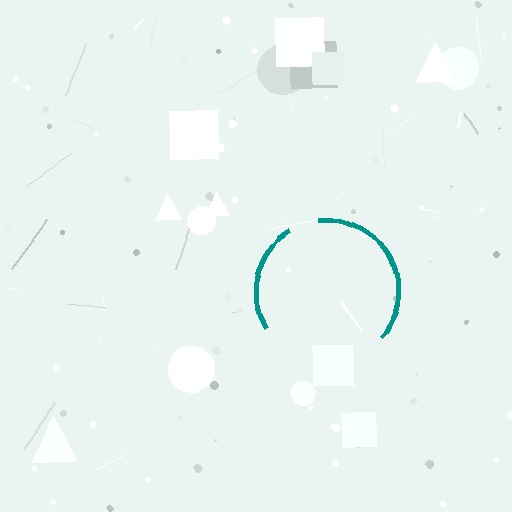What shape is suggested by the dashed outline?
The dashed outline suggests a circle.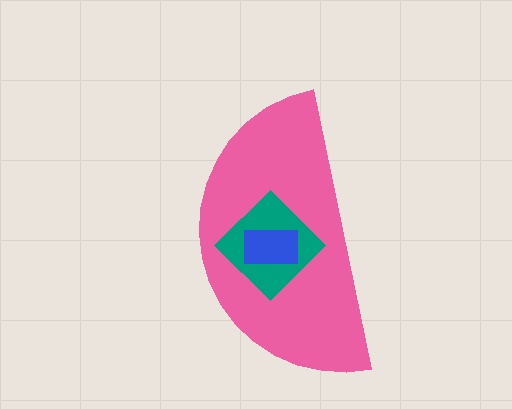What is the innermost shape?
The blue rectangle.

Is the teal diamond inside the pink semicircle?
Yes.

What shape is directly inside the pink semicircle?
The teal diamond.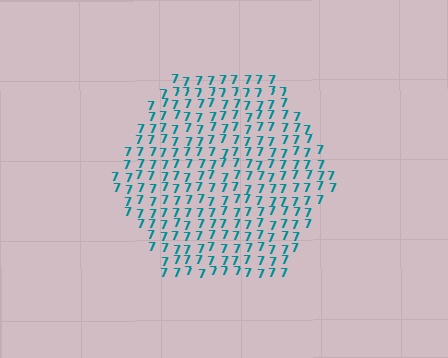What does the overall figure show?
The overall figure shows a hexagon.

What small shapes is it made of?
It is made of small digit 7's.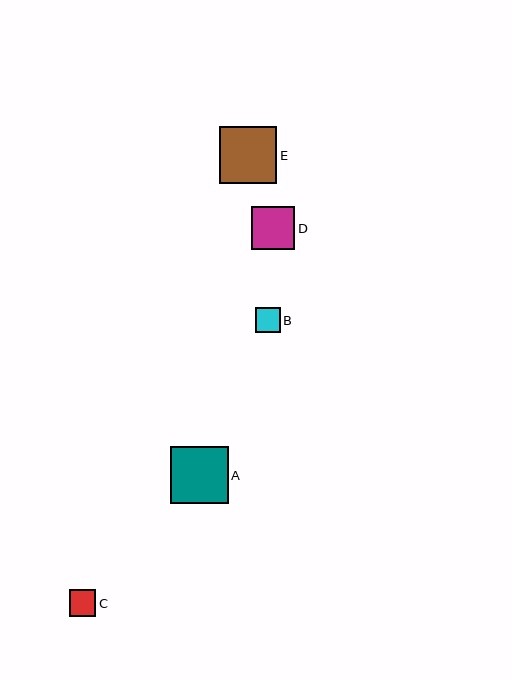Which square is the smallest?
Square B is the smallest with a size of approximately 25 pixels.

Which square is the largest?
Square A is the largest with a size of approximately 57 pixels.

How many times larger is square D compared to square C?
Square D is approximately 1.6 times the size of square C.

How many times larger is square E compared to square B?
Square E is approximately 2.3 times the size of square B.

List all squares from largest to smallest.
From largest to smallest: A, E, D, C, B.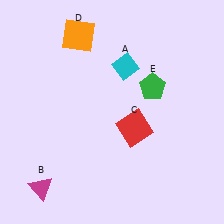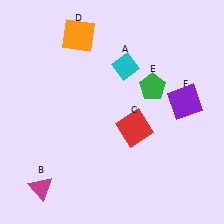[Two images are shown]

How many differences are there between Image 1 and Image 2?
There is 1 difference between the two images.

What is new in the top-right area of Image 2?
A purple square (F) was added in the top-right area of Image 2.